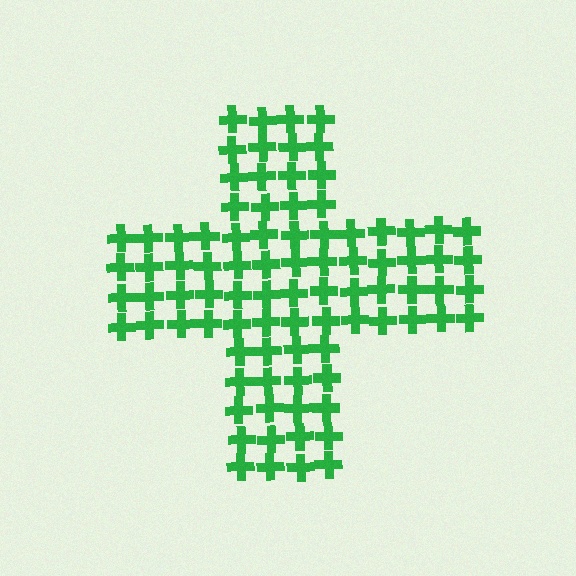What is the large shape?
The large shape is a cross.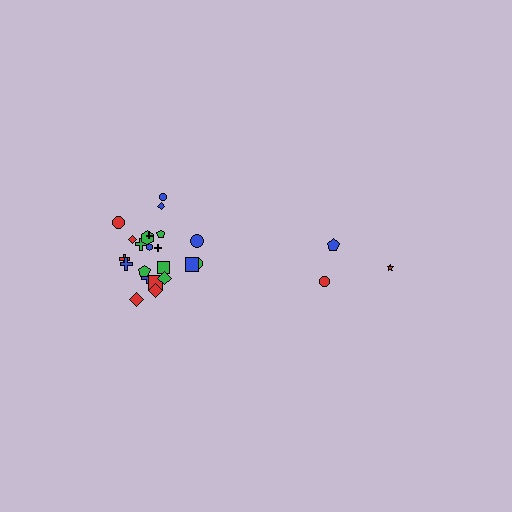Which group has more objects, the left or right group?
The left group.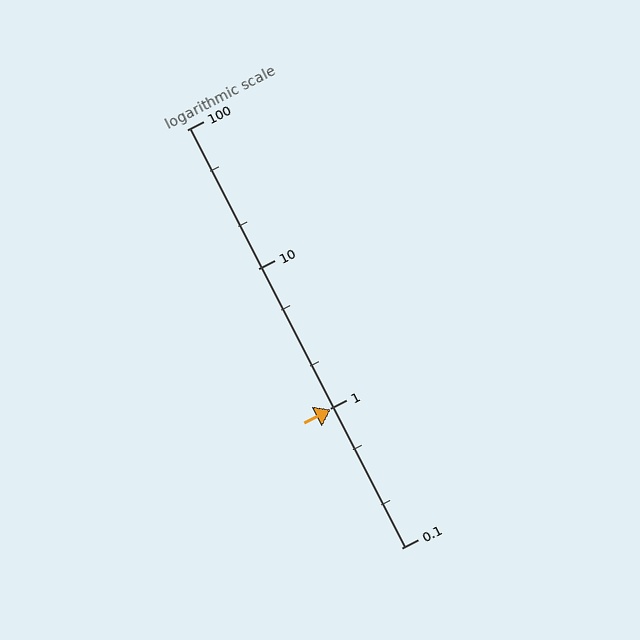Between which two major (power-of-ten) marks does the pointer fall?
The pointer is between 0.1 and 1.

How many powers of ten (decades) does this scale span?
The scale spans 3 decades, from 0.1 to 100.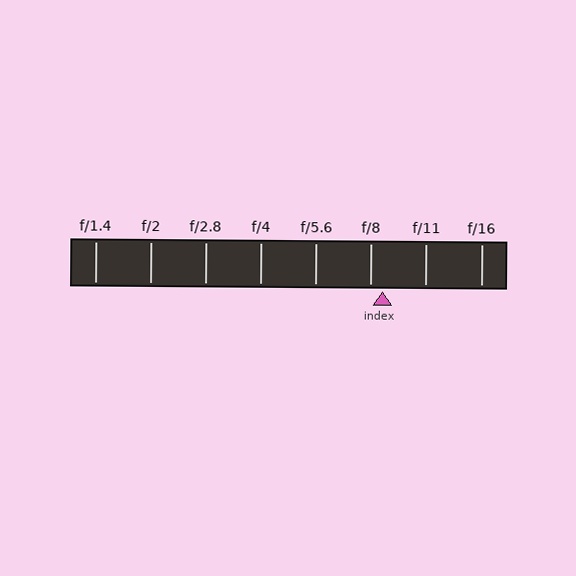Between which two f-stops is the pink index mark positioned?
The index mark is between f/8 and f/11.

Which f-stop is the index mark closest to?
The index mark is closest to f/8.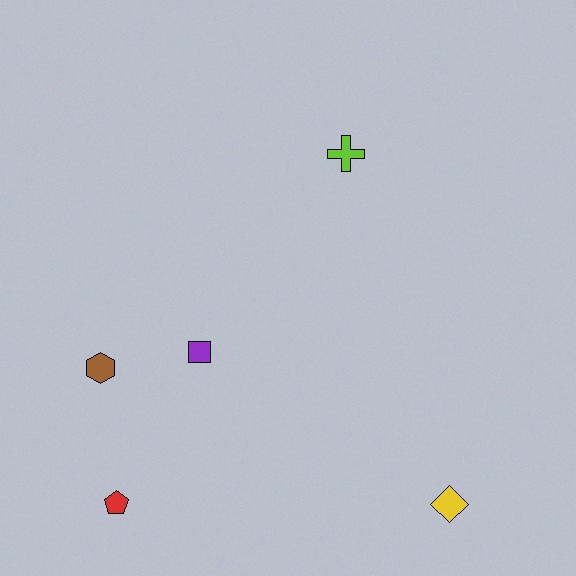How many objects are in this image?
There are 5 objects.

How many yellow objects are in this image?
There is 1 yellow object.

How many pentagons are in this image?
There is 1 pentagon.